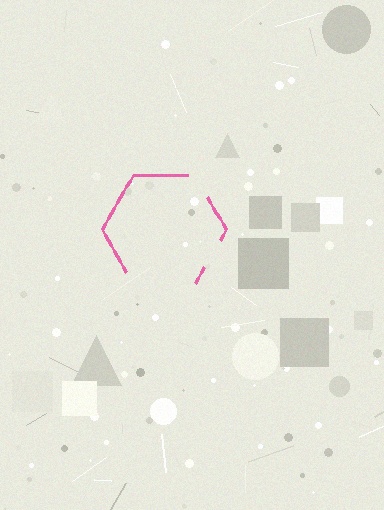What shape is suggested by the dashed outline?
The dashed outline suggests a hexagon.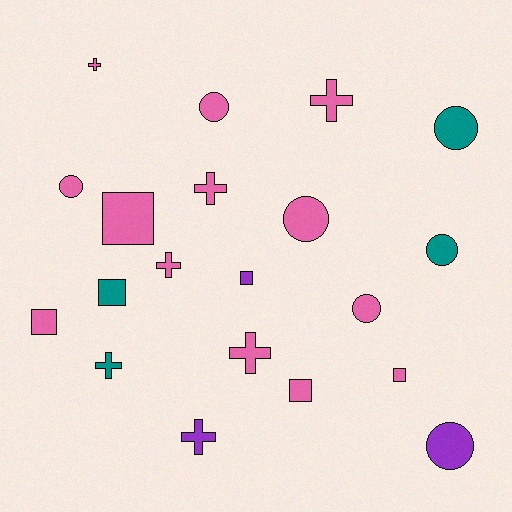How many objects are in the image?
There are 20 objects.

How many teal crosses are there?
There is 1 teal cross.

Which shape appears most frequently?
Cross, with 7 objects.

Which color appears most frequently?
Pink, with 13 objects.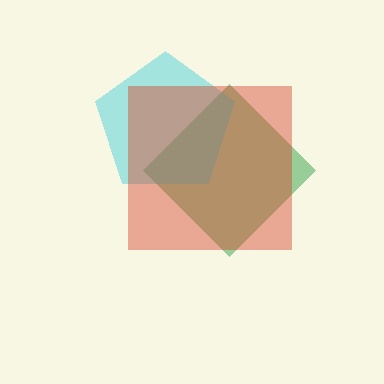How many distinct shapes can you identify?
There are 3 distinct shapes: a green diamond, a cyan pentagon, a red square.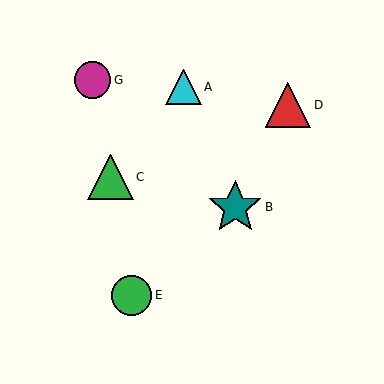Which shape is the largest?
The teal star (labeled B) is the largest.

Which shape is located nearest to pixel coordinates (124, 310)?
The green circle (labeled E) at (132, 295) is nearest to that location.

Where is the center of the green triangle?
The center of the green triangle is at (111, 177).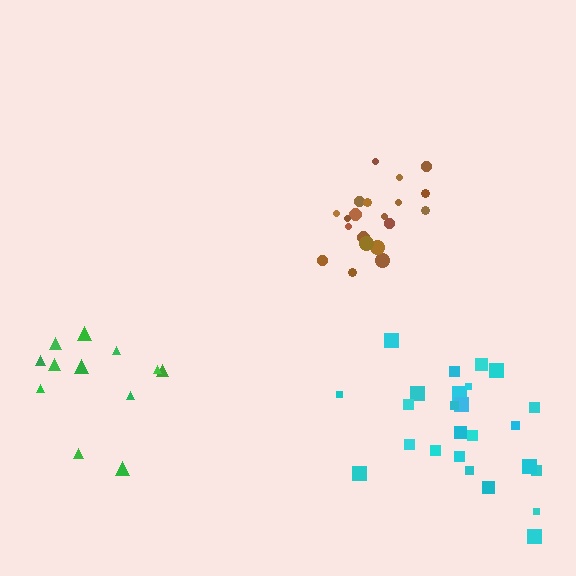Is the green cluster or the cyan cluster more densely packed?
Cyan.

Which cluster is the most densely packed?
Brown.